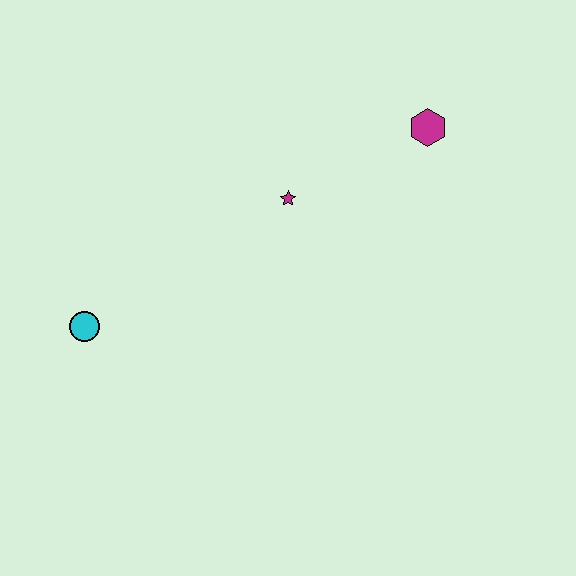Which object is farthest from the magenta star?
The cyan circle is farthest from the magenta star.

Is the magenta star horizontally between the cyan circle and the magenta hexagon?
Yes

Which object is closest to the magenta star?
The magenta hexagon is closest to the magenta star.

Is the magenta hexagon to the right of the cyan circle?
Yes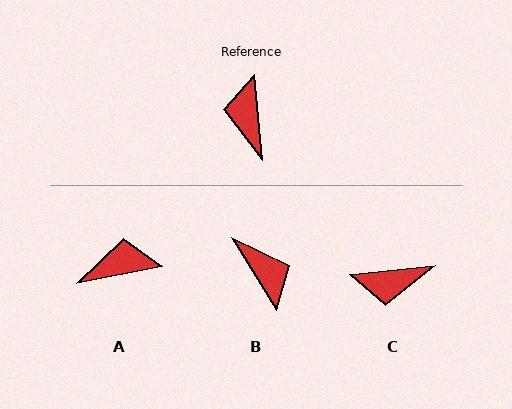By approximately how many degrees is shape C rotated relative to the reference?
Approximately 91 degrees counter-clockwise.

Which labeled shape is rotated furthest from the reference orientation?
B, about 153 degrees away.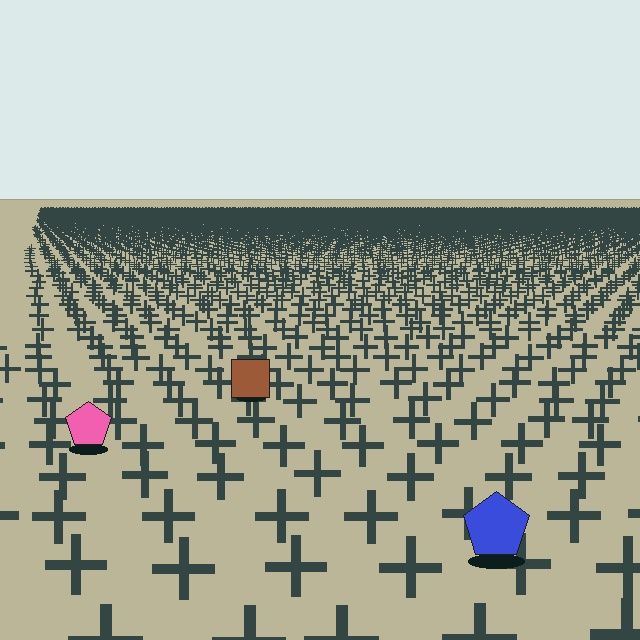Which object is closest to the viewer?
The blue pentagon is closest. The texture marks near it are larger and more spread out.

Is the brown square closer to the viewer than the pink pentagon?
No. The pink pentagon is closer — you can tell from the texture gradient: the ground texture is coarser near it.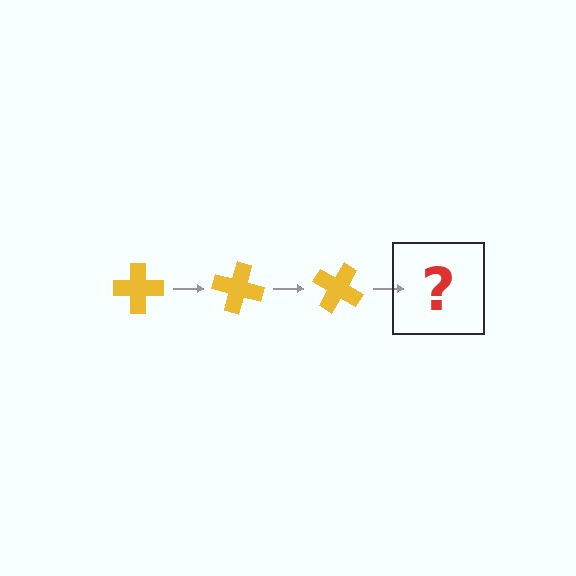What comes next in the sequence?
The next element should be a yellow cross rotated 45 degrees.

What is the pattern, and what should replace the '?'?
The pattern is that the cross rotates 15 degrees each step. The '?' should be a yellow cross rotated 45 degrees.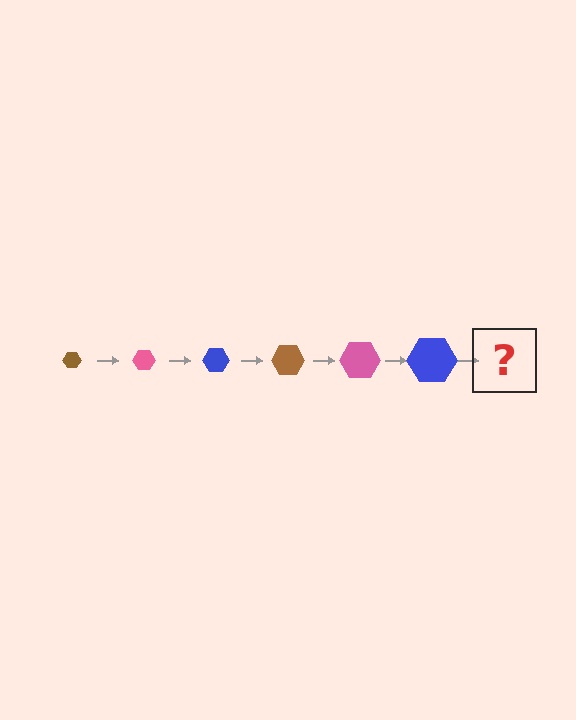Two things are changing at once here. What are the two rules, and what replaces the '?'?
The two rules are that the hexagon grows larger each step and the color cycles through brown, pink, and blue. The '?' should be a brown hexagon, larger than the previous one.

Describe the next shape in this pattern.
It should be a brown hexagon, larger than the previous one.